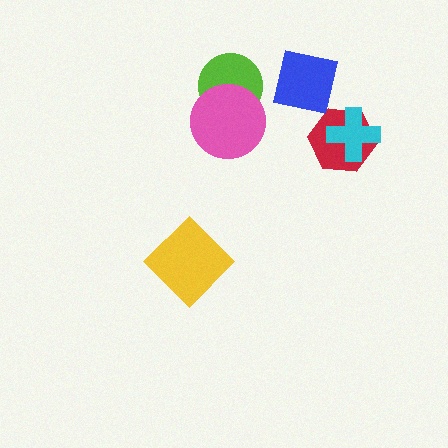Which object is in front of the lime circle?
The pink circle is in front of the lime circle.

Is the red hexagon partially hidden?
Yes, it is partially covered by another shape.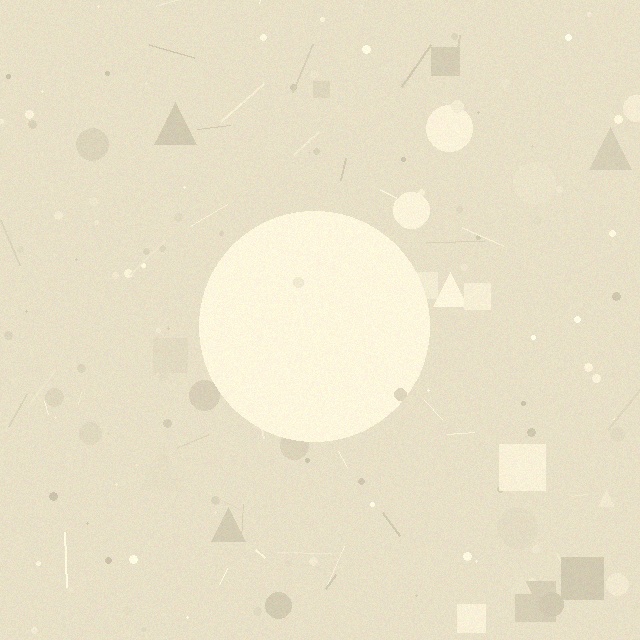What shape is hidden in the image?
A circle is hidden in the image.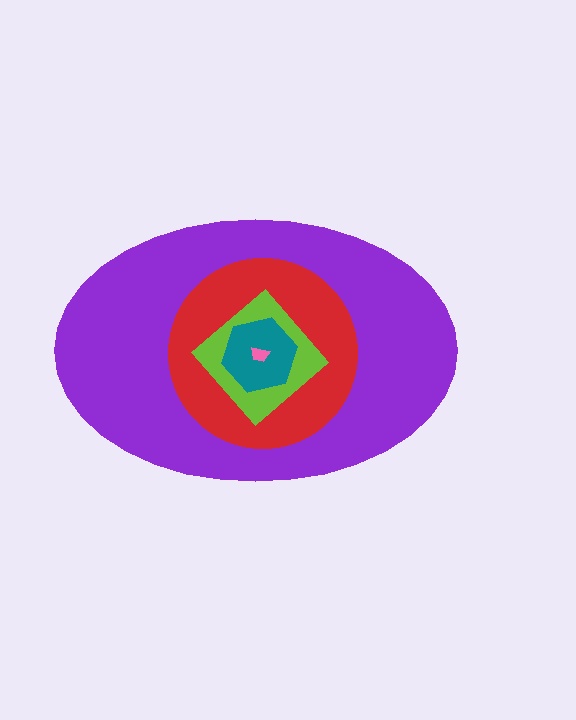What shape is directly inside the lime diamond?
The teal hexagon.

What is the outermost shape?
The purple ellipse.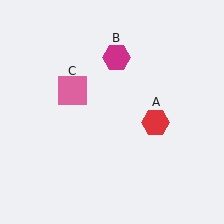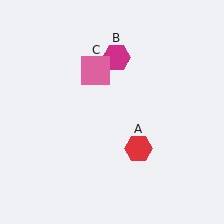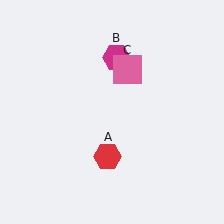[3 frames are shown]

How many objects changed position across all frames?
2 objects changed position: red hexagon (object A), pink square (object C).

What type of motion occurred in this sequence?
The red hexagon (object A), pink square (object C) rotated clockwise around the center of the scene.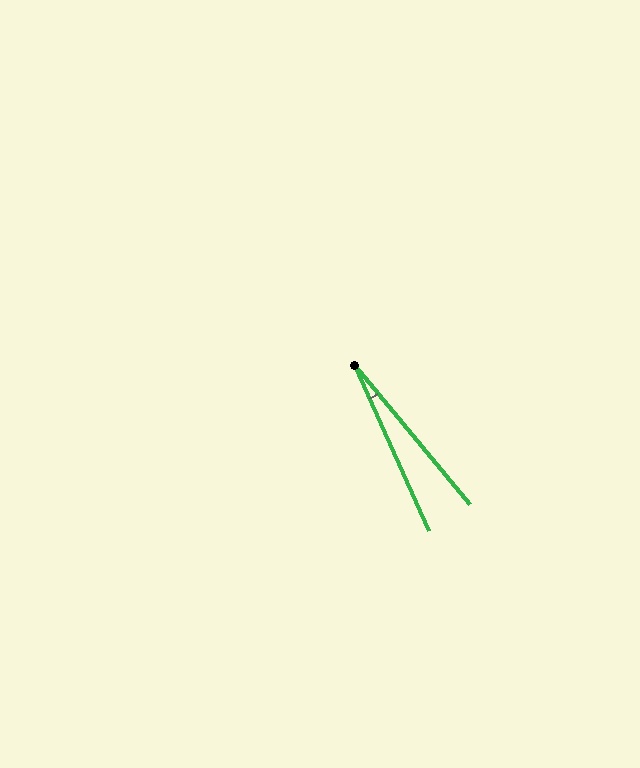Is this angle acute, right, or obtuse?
It is acute.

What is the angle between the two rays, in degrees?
Approximately 15 degrees.